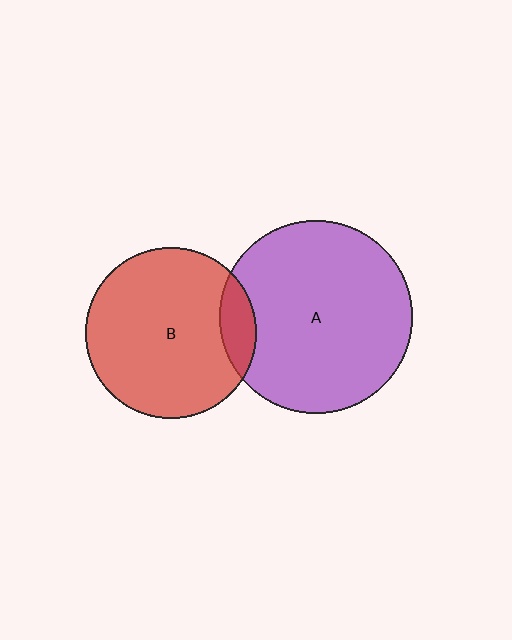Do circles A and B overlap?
Yes.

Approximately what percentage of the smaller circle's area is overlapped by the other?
Approximately 10%.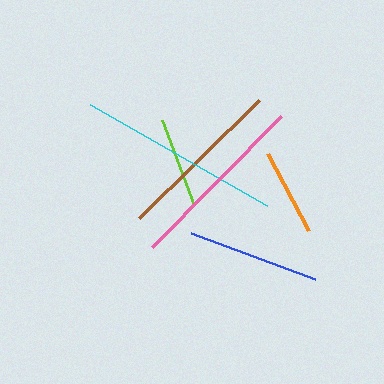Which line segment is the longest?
The cyan line is the longest at approximately 203 pixels.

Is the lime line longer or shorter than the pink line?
The pink line is longer than the lime line.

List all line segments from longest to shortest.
From longest to shortest: cyan, pink, brown, blue, lime, orange.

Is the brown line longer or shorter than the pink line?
The pink line is longer than the brown line.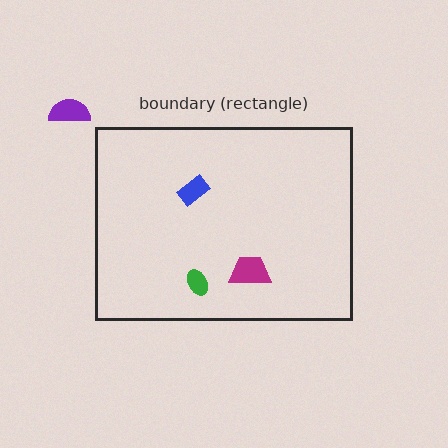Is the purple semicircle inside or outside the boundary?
Outside.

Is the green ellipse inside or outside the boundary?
Inside.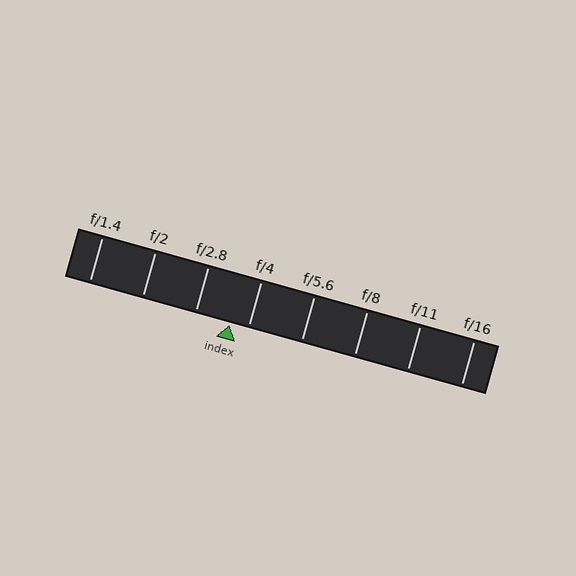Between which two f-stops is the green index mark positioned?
The index mark is between f/2.8 and f/4.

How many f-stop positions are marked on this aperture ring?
There are 8 f-stop positions marked.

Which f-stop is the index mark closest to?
The index mark is closest to f/4.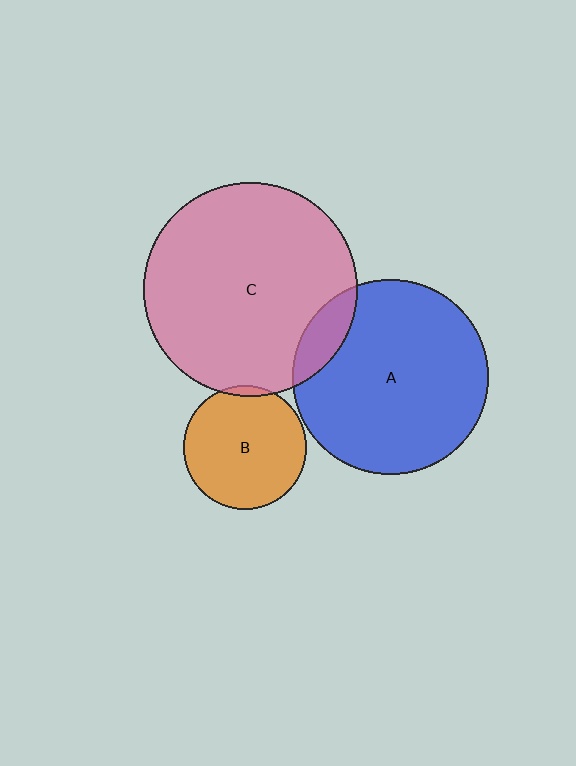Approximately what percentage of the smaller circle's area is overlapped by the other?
Approximately 10%.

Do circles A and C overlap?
Yes.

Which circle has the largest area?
Circle C (pink).